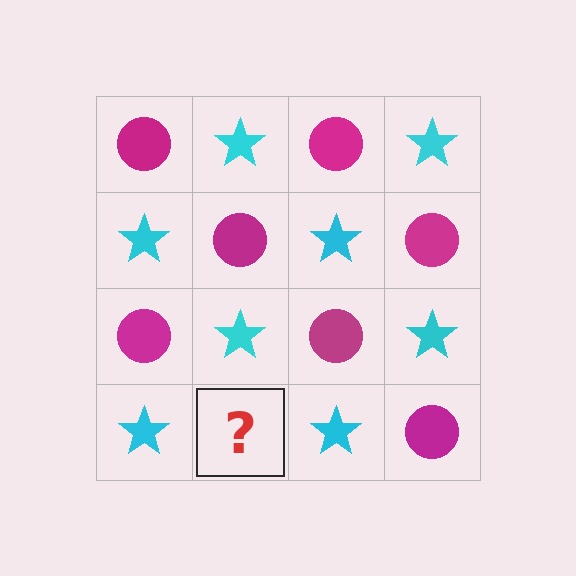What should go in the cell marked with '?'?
The missing cell should contain a magenta circle.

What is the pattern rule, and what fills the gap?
The rule is that it alternates magenta circle and cyan star in a checkerboard pattern. The gap should be filled with a magenta circle.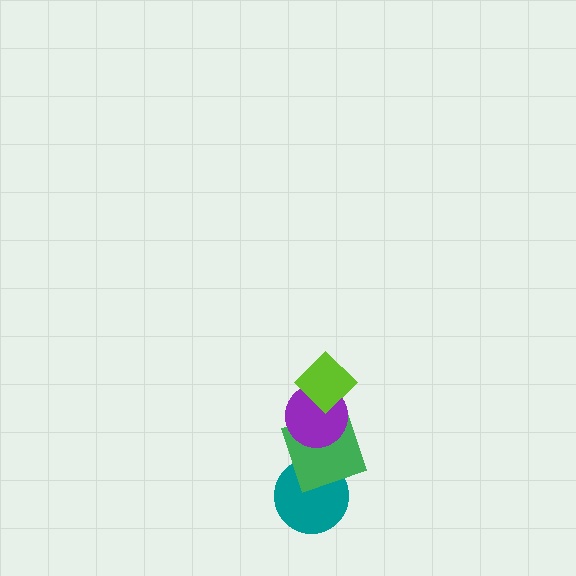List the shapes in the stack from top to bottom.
From top to bottom: the lime diamond, the purple circle, the green square, the teal circle.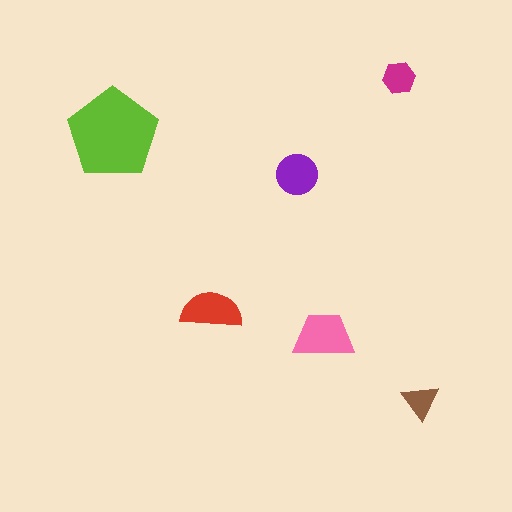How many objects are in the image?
There are 6 objects in the image.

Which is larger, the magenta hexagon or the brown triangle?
The magenta hexagon.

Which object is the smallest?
The brown triangle.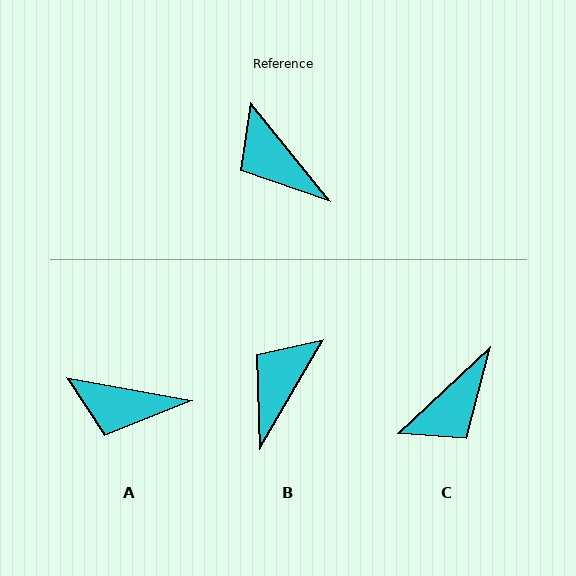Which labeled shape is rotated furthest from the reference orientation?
C, about 94 degrees away.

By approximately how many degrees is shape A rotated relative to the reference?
Approximately 41 degrees counter-clockwise.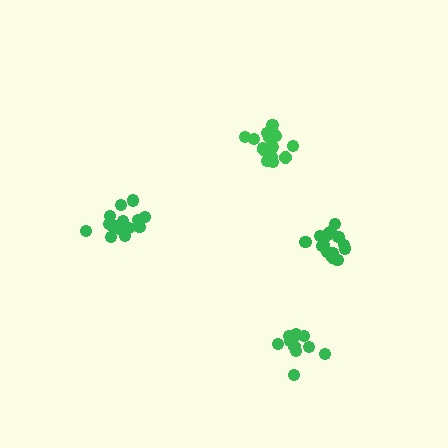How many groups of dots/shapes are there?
There are 4 groups.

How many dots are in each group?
Group 1: 14 dots, Group 2: 16 dots, Group 3: 15 dots, Group 4: 11 dots (56 total).